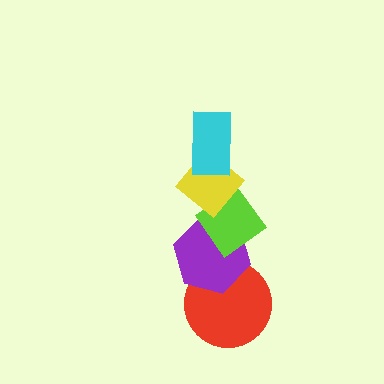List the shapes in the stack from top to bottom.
From top to bottom: the cyan rectangle, the yellow diamond, the lime diamond, the purple hexagon, the red circle.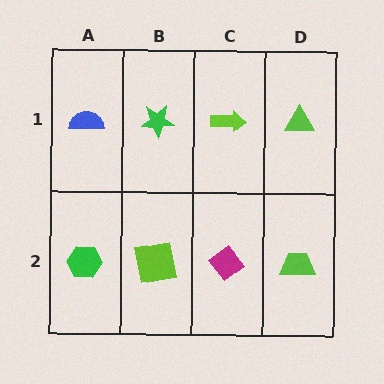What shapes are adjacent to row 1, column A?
A green hexagon (row 2, column A), a green star (row 1, column B).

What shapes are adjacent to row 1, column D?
A lime trapezoid (row 2, column D), a lime arrow (row 1, column C).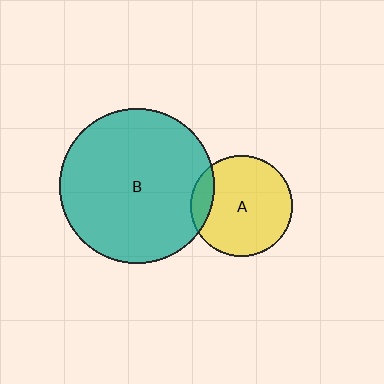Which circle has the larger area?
Circle B (teal).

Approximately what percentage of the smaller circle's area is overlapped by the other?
Approximately 15%.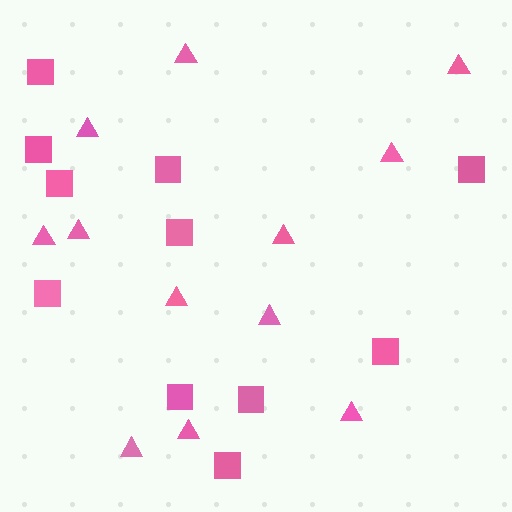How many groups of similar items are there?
There are 2 groups: one group of squares (11) and one group of triangles (12).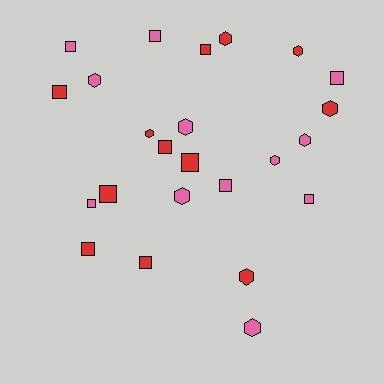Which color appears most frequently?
Pink, with 12 objects.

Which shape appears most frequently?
Square, with 13 objects.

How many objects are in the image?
There are 24 objects.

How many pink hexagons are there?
There are 6 pink hexagons.